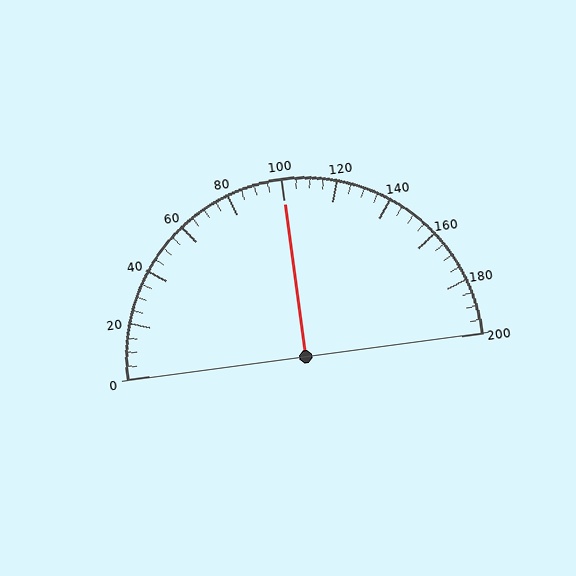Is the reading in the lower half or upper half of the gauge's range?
The reading is in the upper half of the range (0 to 200).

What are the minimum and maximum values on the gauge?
The gauge ranges from 0 to 200.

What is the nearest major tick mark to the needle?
The nearest major tick mark is 100.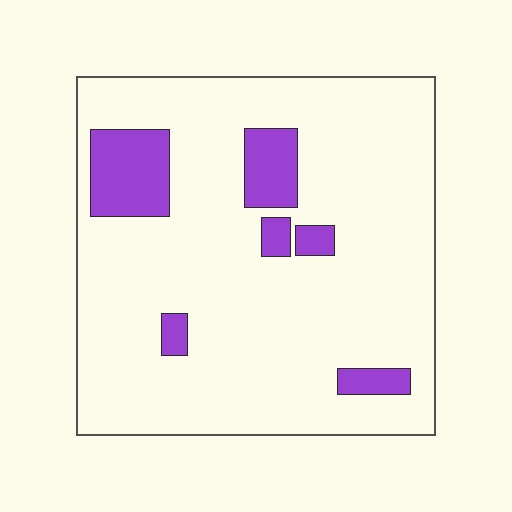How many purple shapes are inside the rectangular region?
6.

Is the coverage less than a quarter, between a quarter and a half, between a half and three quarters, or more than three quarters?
Less than a quarter.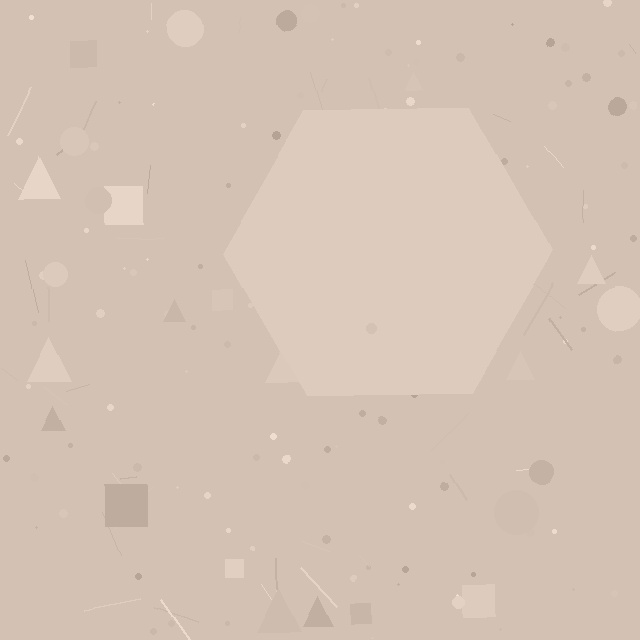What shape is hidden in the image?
A hexagon is hidden in the image.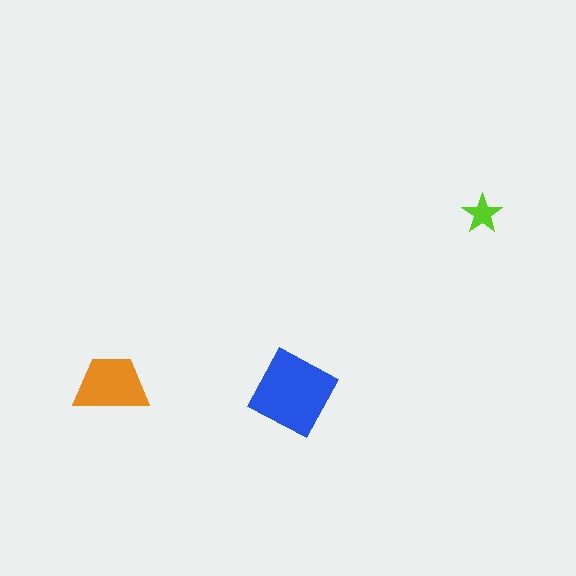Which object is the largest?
The blue square.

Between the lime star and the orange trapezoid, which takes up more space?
The orange trapezoid.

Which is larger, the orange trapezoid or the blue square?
The blue square.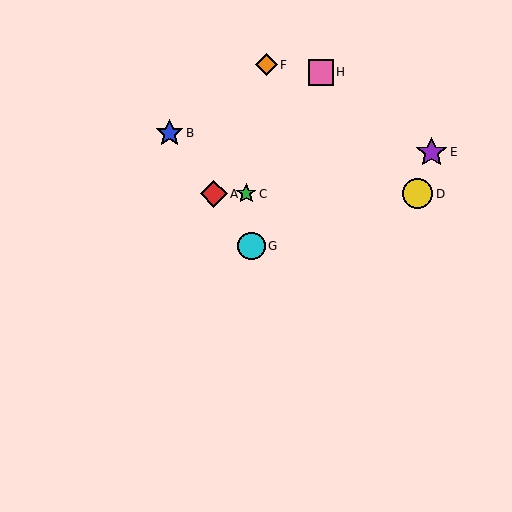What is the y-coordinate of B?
Object B is at y≈133.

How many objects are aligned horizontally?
3 objects (A, C, D) are aligned horizontally.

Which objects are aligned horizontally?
Objects A, C, D are aligned horizontally.